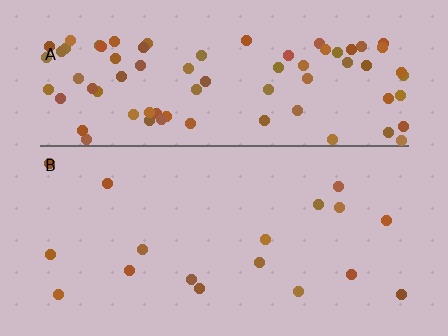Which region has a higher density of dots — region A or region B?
A (the top).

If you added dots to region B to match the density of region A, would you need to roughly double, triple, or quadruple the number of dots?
Approximately quadruple.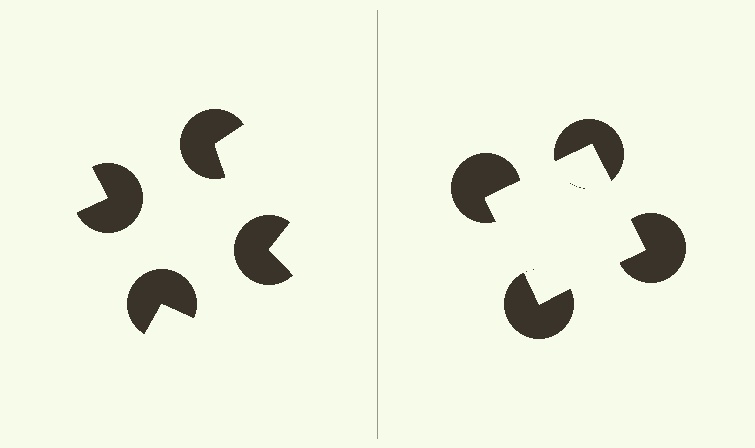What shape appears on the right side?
An illusory square.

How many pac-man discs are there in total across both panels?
8 — 4 on each side.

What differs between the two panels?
The pac-man discs are positioned identically on both sides; only the wedge orientations differ. On the right they align to a square; on the left they are misaligned.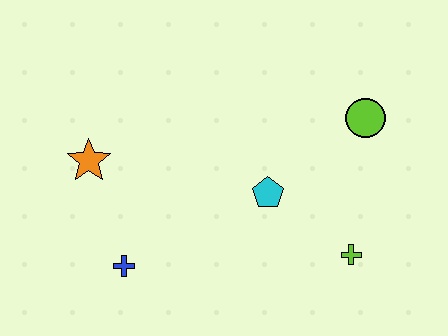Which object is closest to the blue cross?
The orange star is closest to the blue cross.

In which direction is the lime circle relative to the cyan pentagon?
The lime circle is to the right of the cyan pentagon.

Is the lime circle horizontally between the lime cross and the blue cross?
No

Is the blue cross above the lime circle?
No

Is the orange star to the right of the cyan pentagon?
No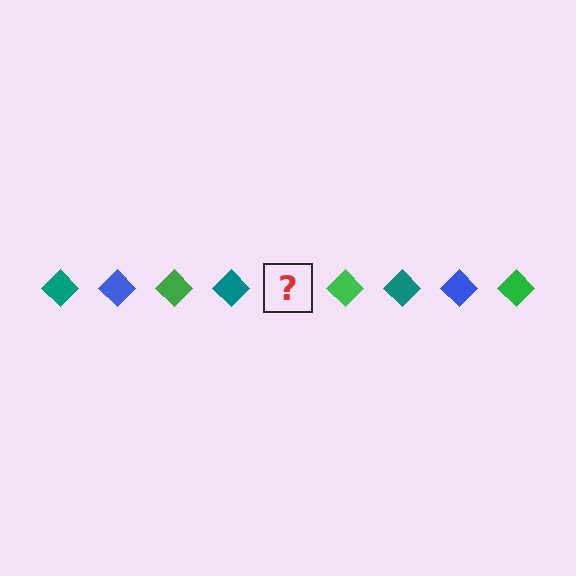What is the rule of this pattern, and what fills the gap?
The rule is that the pattern cycles through teal, blue, green diamonds. The gap should be filled with a blue diamond.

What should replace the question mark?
The question mark should be replaced with a blue diamond.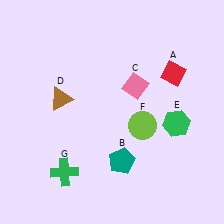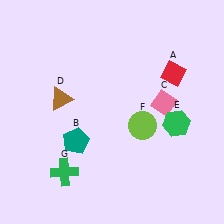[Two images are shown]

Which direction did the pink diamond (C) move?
The pink diamond (C) moved right.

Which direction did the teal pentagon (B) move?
The teal pentagon (B) moved left.